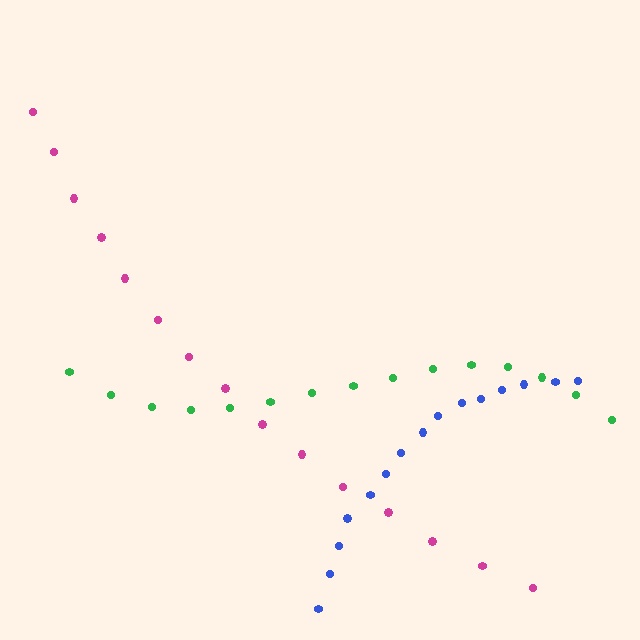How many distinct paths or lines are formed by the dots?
There are 3 distinct paths.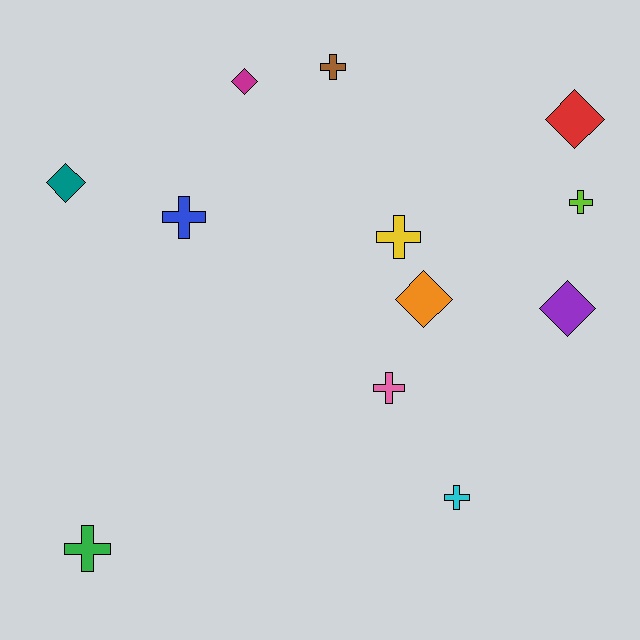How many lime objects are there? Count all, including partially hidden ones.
There is 1 lime object.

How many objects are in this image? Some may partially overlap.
There are 12 objects.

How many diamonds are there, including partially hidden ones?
There are 5 diamonds.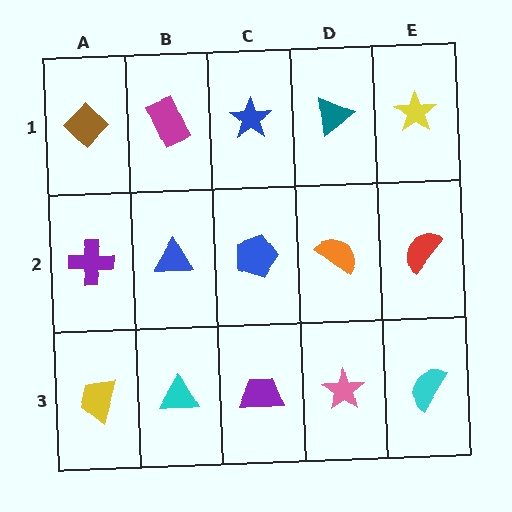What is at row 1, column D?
A teal triangle.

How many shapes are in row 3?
5 shapes.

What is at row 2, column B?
A blue triangle.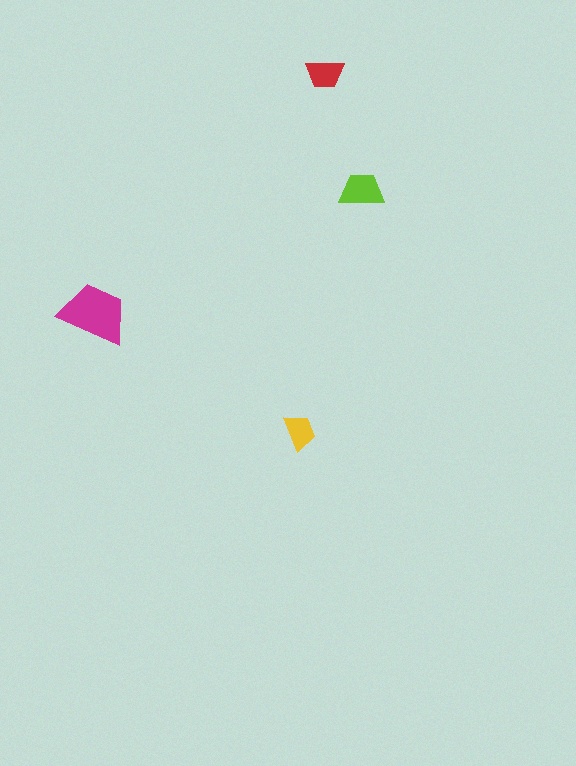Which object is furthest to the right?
The lime trapezoid is rightmost.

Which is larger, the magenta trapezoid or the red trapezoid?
The magenta one.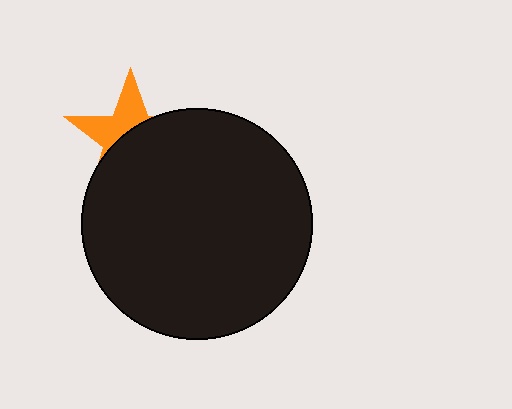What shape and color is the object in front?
The object in front is a black circle.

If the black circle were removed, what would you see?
You would see the complete orange star.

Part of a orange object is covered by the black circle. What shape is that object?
It is a star.